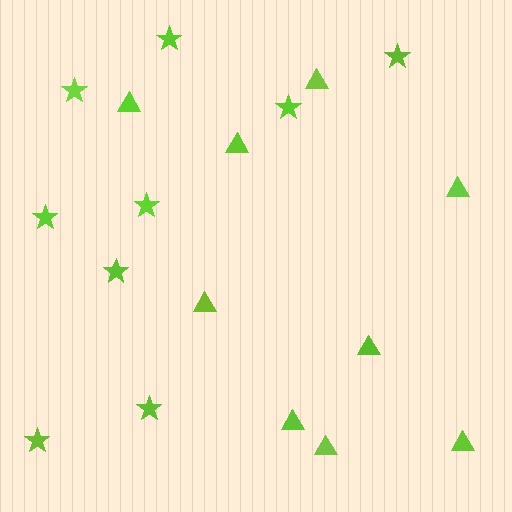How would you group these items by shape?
There are 2 groups: one group of triangles (9) and one group of stars (9).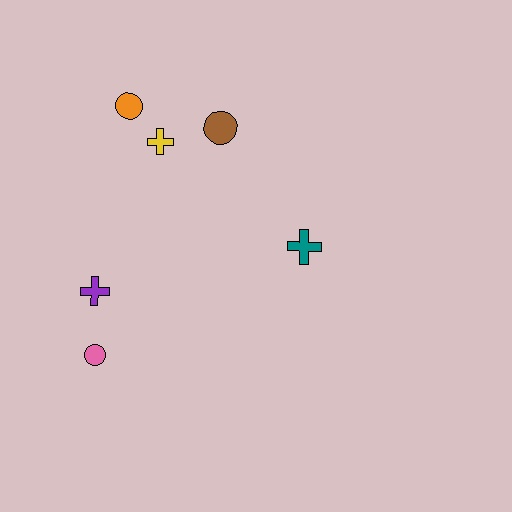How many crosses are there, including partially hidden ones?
There are 3 crosses.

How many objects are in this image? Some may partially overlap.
There are 6 objects.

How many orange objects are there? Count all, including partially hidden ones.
There is 1 orange object.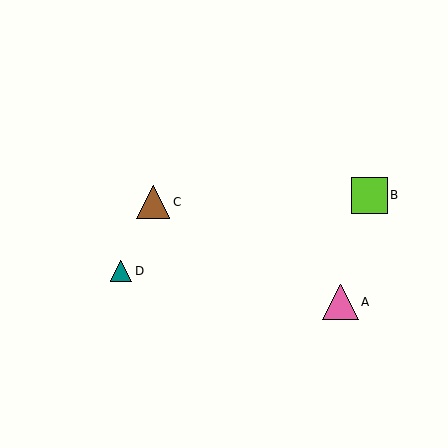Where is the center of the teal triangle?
The center of the teal triangle is at (121, 271).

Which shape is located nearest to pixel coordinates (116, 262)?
The teal triangle (labeled D) at (121, 271) is nearest to that location.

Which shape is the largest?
The lime square (labeled B) is the largest.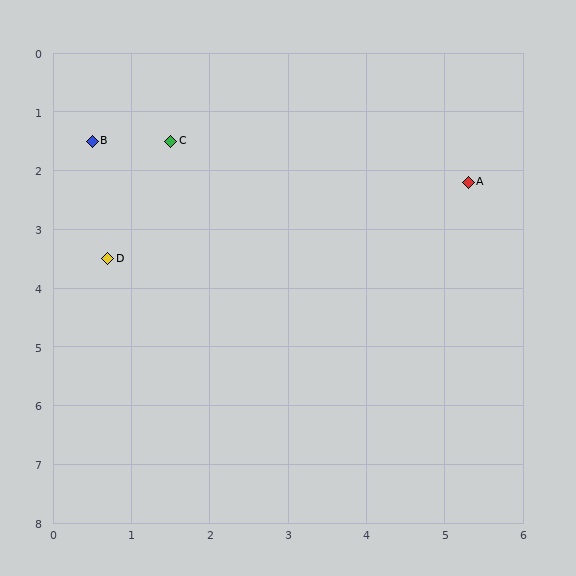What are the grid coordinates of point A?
Point A is at approximately (5.3, 2.2).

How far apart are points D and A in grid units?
Points D and A are about 4.8 grid units apart.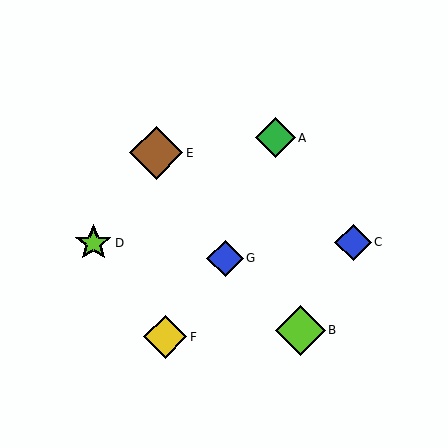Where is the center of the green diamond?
The center of the green diamond is at (275, 138).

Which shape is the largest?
The brown diamond (labeled E) is the largest.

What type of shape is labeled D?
Shape D is a lime star.